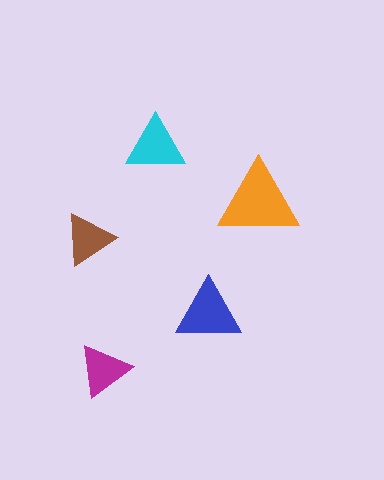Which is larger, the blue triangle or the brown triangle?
The blue one.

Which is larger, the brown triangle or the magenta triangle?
The magenta one.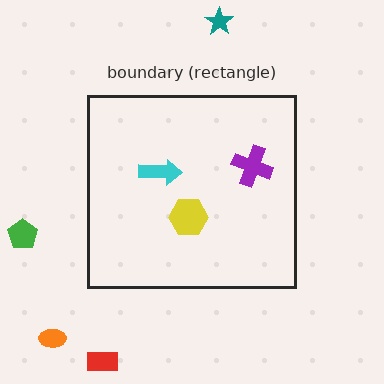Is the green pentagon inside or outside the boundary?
Outside.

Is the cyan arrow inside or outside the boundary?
Inside.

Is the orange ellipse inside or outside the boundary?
Outside.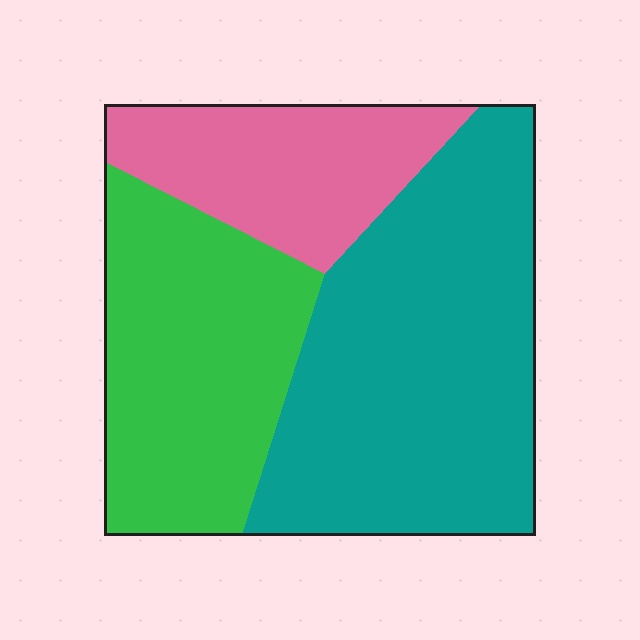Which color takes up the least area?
Pink, at roughly 20%.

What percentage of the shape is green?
Green covers about 30% of the shape.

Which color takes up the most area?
Teal, at roughly 50%.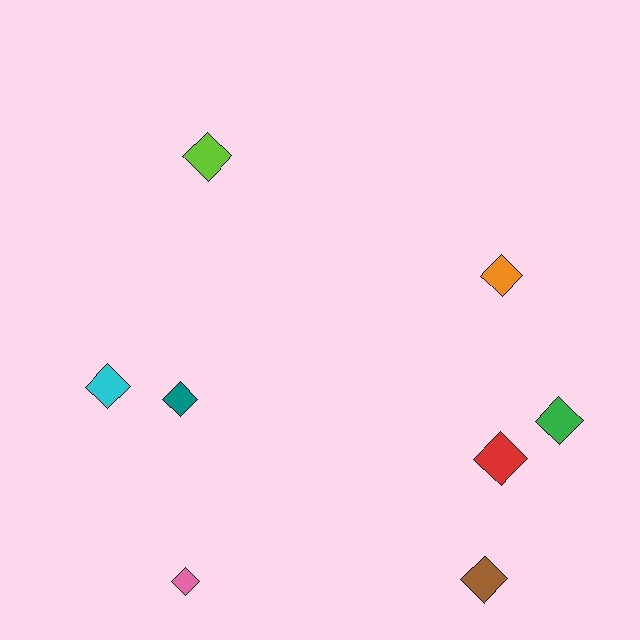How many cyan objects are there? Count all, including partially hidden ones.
There is 1 cyan object.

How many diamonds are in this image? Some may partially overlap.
There are 8 diamonds.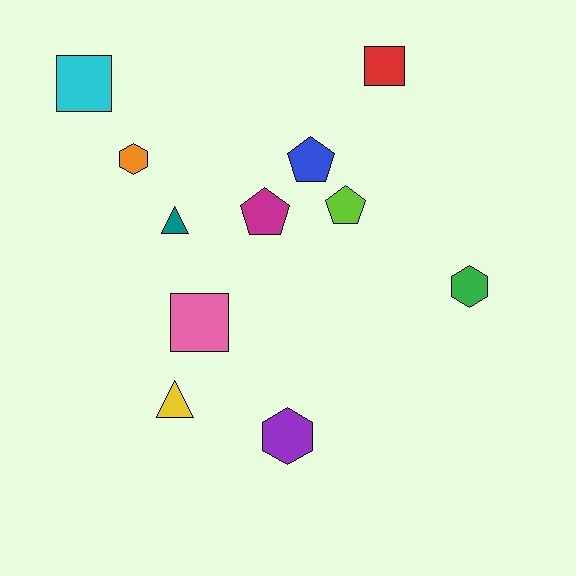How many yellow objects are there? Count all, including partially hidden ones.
There is 1 yellow object.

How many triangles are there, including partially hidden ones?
There are 2 triangles.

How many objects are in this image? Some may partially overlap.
There are 11 objects.